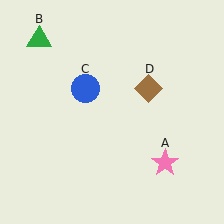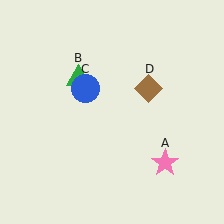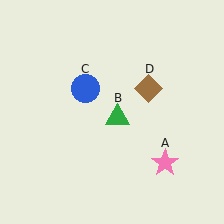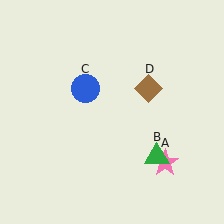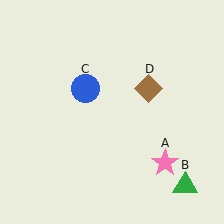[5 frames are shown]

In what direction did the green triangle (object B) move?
The green triangle (object B) moved down and to the right.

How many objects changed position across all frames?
1 object changed position: green triangle (object B).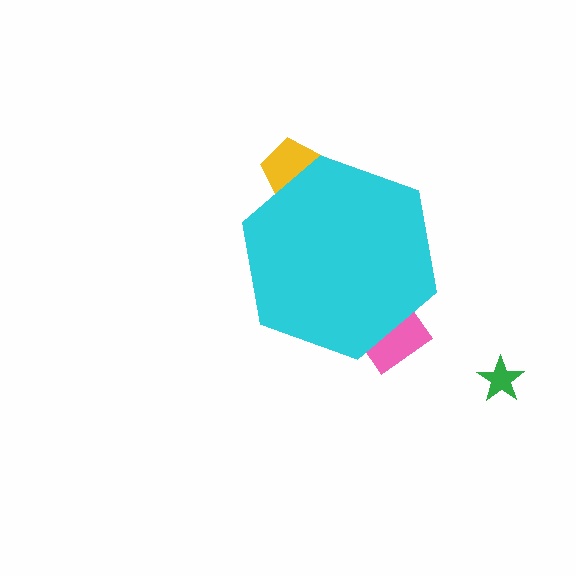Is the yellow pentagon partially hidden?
Yes, the yellow pentagon is partially hidden behind the cyan hexagon.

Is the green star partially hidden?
No, the green star is fully visible.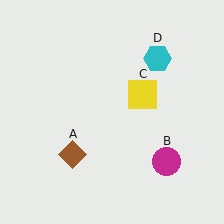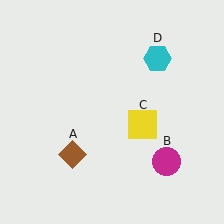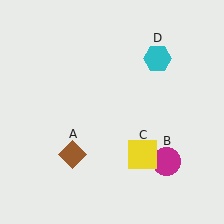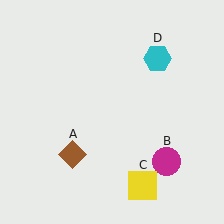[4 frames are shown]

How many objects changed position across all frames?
1 object changed position: yellow square (object C).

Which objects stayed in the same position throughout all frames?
Brown diamond (object A) and magenta circle (object B) and cyan hexagon (object D) remained stationary.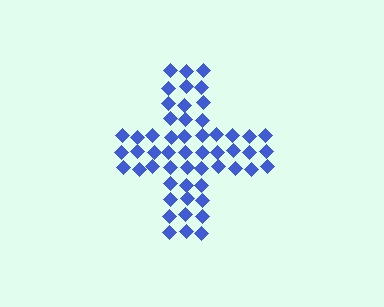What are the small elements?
The small elements are diamonds.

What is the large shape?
The large shape is a cross.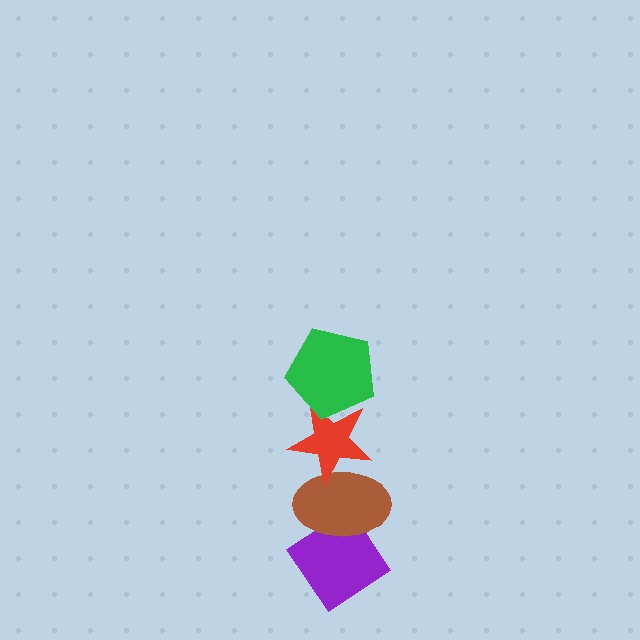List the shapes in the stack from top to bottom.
From top to bottom: the green pentagon, the red star, the brown ellipse, the purple diamond.